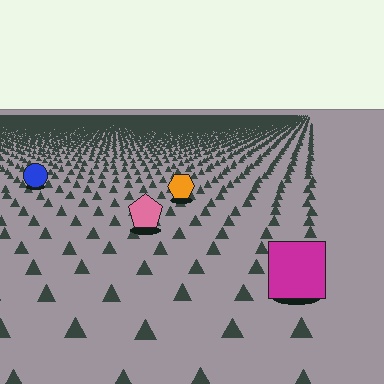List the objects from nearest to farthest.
From nearest to farthest: the magenta square, the pink pentagon, the orange hexagon, the blue circle.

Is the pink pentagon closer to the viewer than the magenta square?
No. The magenta square is closer — you can tell from the texture gradient: the ground texture is coarser near it.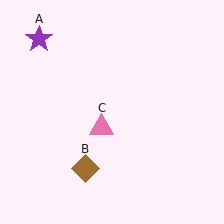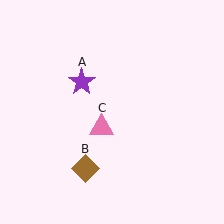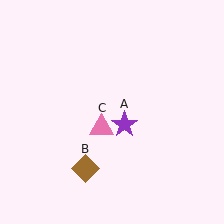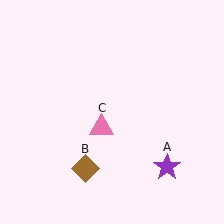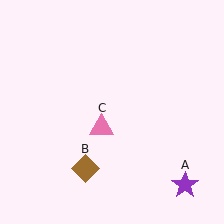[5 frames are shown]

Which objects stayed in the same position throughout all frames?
Brown diamond (object B) and pink triangle (object C) remained stationary.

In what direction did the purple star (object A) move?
The purple star (object A) moved down and to the right.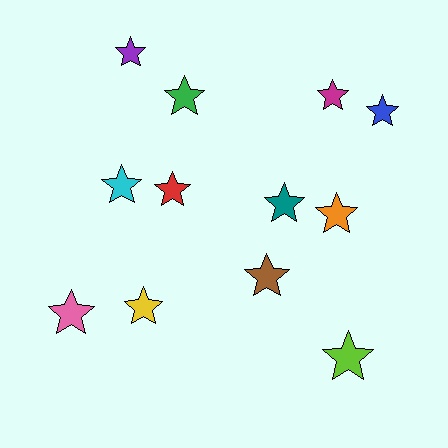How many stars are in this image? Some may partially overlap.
There are 12 stars.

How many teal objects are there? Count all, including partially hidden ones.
There is 1 teal object.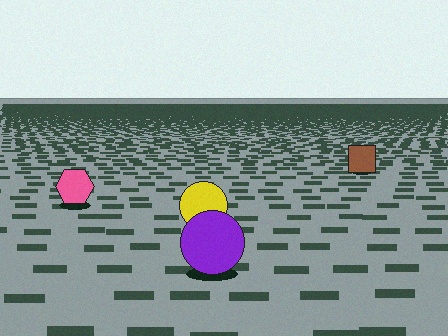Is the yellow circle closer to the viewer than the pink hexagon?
Yes. The yellow circle is closer — you can tell from the texture gradient: the ground texture is coarser near it.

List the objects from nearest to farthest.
From nearest to farthest: the purple circle, the yellow circle, the pink hexagon, the brown square.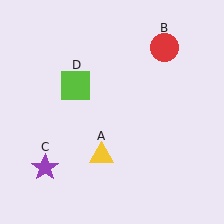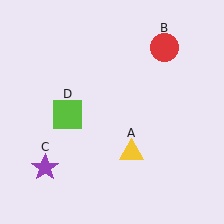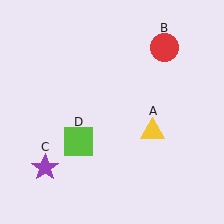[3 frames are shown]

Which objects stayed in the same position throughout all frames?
Red circle (object B) and purple star (object C) remained stationary.